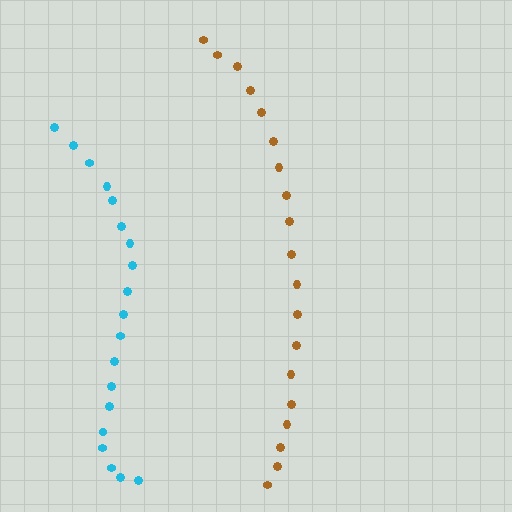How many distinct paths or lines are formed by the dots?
There are 2 distinct paths.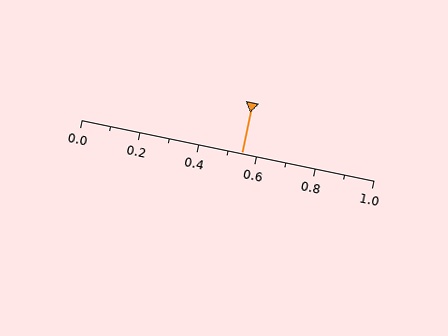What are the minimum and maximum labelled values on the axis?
The axis runs from 0.0 to 1.0.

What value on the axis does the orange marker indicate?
The marker indicates approximately 0.55.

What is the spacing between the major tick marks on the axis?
The major ticks are spaced 0.2 apart.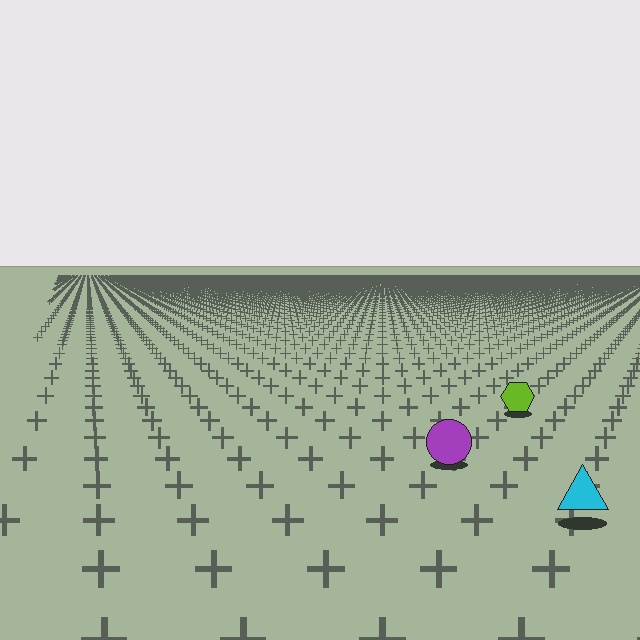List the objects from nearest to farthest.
From nearest to farthest: the cyan triangle, the purple circle, the lime hexagon.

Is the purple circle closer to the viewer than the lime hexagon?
Yes. The purple circle is closer — you can tell from the texture gradient: the ground texture is coarser near it.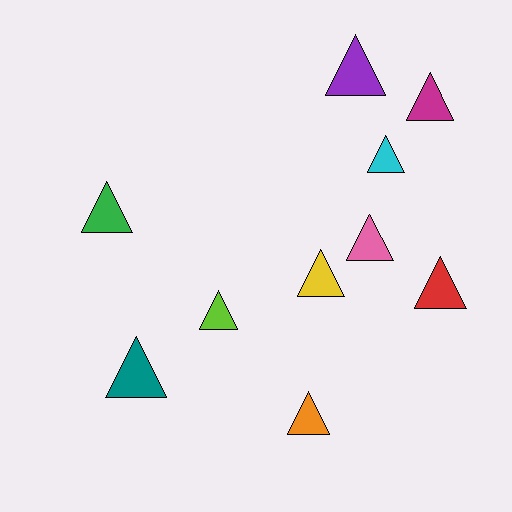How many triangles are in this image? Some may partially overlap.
There are 10 triangles.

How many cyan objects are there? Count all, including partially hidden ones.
There is 1 cyan object.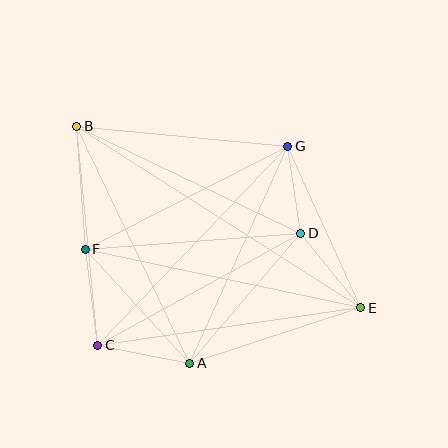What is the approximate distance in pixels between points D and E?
The distance between D and E is approximately 96 pixels.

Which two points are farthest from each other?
Points B and E are farthest from each other.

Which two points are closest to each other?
Points D and G are closest to each other.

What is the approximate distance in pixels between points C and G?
The distance between C and G is approximately 275 pixels.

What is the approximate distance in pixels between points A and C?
The distance between A and C is approximately 94 pixels.